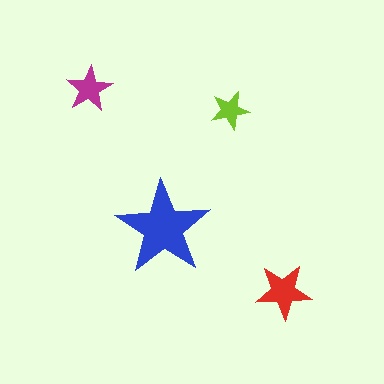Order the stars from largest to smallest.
the blue one, the red one, the magenta one, the lime one.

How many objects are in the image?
There are 4 objects in the image.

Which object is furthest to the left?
The magenta star is leftmost.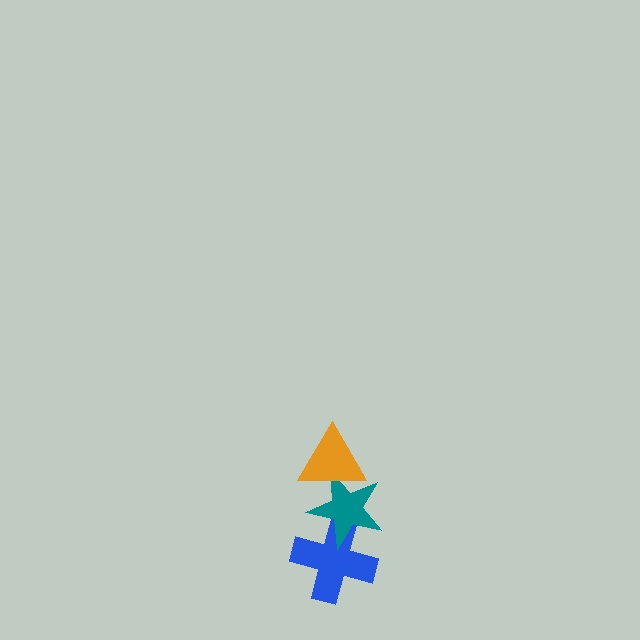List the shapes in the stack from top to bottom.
From top to bottom: the orange triangle, the teal star, the blue cross.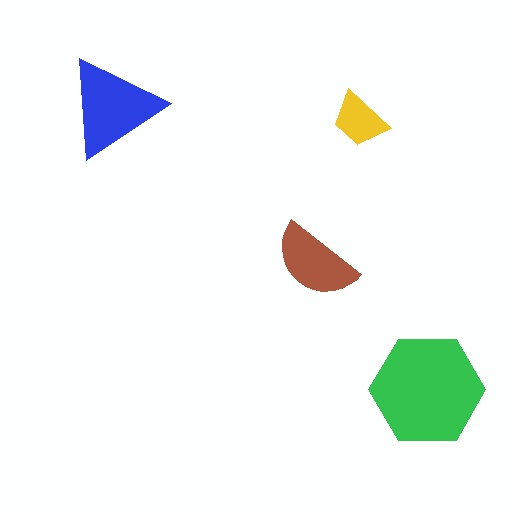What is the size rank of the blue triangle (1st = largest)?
2nd.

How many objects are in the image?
There are 4 objects in the image.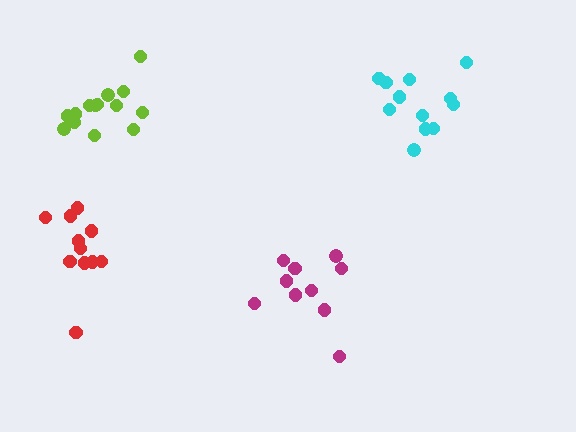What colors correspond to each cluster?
The clusters are colored: lime, magenta, cyan, red.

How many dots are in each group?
Group 1: 14 dots, Group 2: 10 dots, Group 3: 12 dots, Group 4: 11 dots (47 total).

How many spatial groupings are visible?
There are 4 spatial groupings.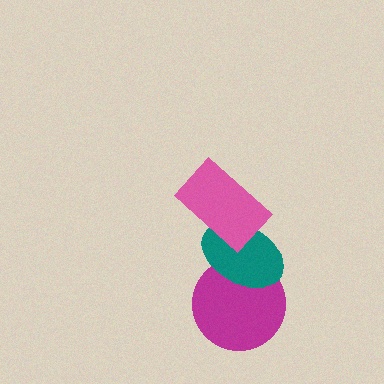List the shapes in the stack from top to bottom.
From top to bottom: the pink rectangle, the teal ellipse, the magenta circle.